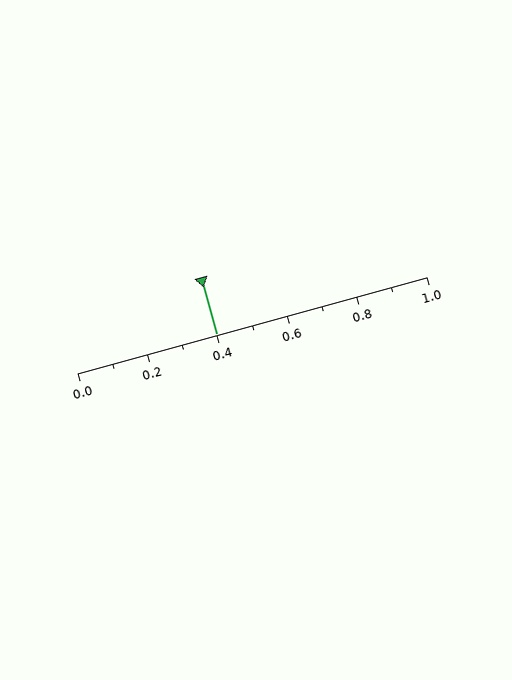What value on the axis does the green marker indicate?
The marker indicates approximately 0.4.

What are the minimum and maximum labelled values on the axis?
The axis runs from 0.0 to 1.0.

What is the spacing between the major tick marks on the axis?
The major ticks are spaced 0.2 apart.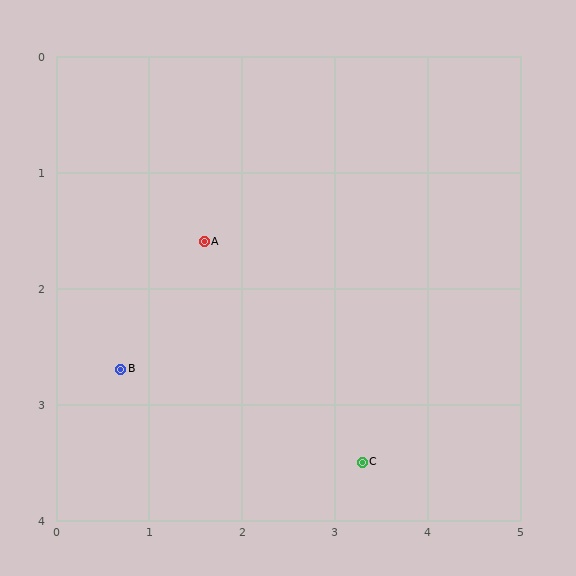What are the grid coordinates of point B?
Point B is at approximately (0.7, 2.7).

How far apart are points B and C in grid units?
Points B and C are about 2.7 grid units apart.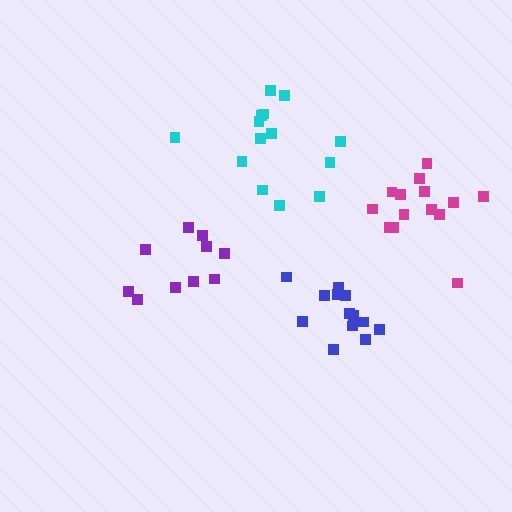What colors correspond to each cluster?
The clusters are colored: purple, blue, cyan, magenta.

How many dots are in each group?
Group 1: 10 dots, Group 2: 13 dots, Group 3: 14 dots, Group 4: 14 dots (51 total).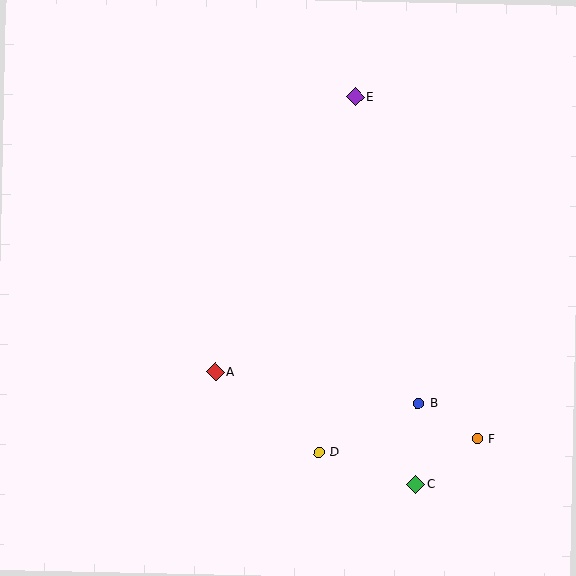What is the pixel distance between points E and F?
The distance between E and F is 363 pixels.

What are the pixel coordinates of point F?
Point F is at (477, 439).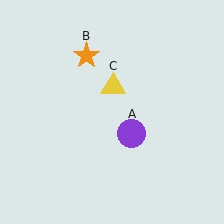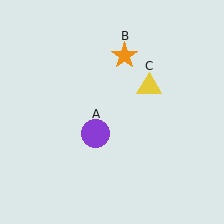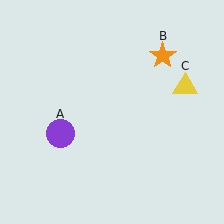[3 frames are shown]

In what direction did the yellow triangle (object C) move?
The yellow triangle (object C) moved right.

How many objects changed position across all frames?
3 objects changed position: purple circle (object A), orange star (object B), yellow triangle (object C).